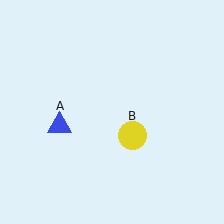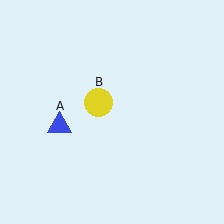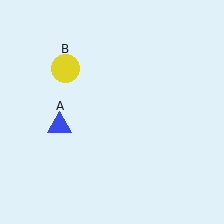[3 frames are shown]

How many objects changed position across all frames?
1 object changed position: yellow circle (object B).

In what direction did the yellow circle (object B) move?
The yellow circle (object B) moved up and to the left.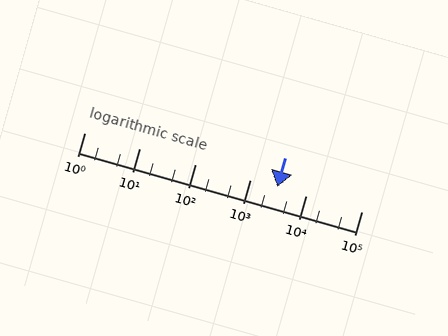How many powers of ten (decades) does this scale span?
The scale spans 5 decades, from 1 to 100000.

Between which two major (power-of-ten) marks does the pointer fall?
The pointer is between 1000 and 10000.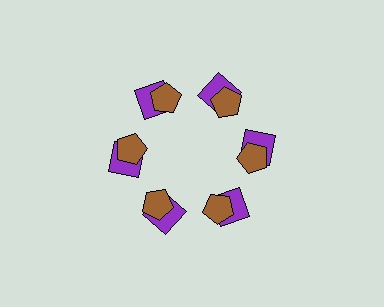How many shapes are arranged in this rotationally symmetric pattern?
There are 12 shapes, arranged in 6 groups of 2.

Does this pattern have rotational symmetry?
Yes, this pattern has 6-fold rotational symmetry. It looks the same after rotating 60 degrees around the center.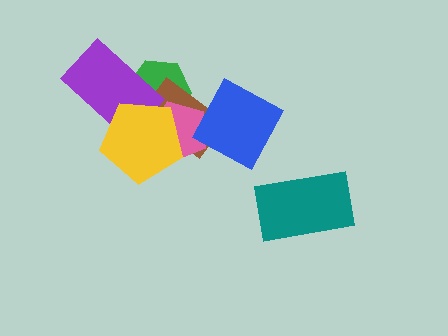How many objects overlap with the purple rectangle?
2 objects overlap with the purple rectangle.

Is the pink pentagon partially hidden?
Yes, it is partially covered by another shape.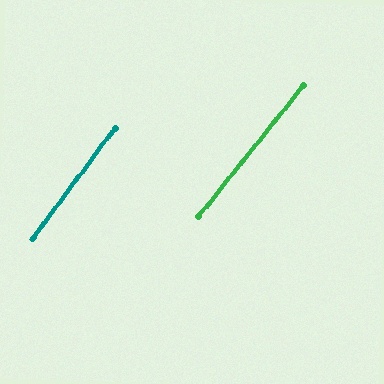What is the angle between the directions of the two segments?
Approximately 2 degrees.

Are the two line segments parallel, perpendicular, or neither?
Parallel — their directions differ by only 1.9°.